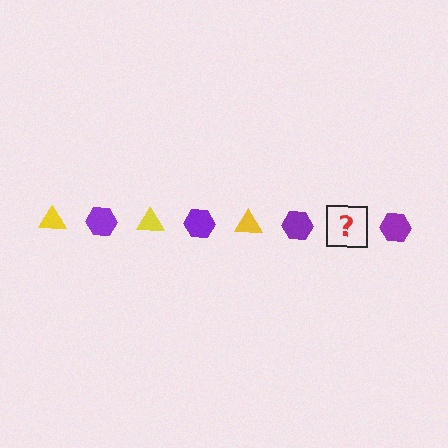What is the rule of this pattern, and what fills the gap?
The rule is that the pattern alternates between yellow triangle and purple hexagon. The gap should be filled with a yellow triangle.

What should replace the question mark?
The question mark should be replaced with a yellow triangle.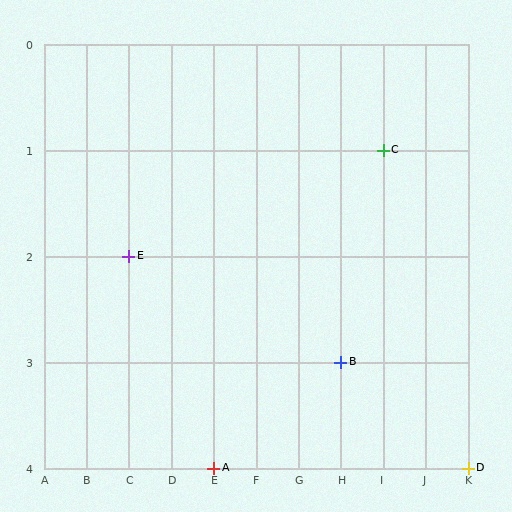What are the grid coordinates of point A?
Point A is at grid coordinates (E, 4).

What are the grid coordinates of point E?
Point E is at grid coordinates (C, 2).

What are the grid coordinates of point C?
Point C is at grid coordinates (I, 1).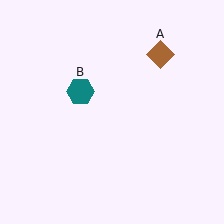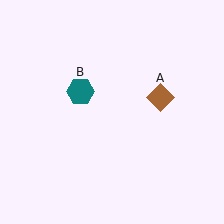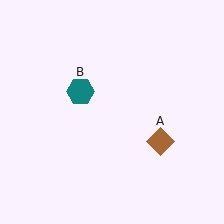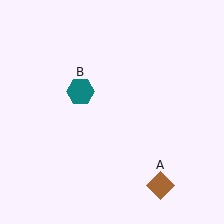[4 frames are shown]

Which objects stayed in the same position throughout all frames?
Teal hexagon (object B) remained stationary.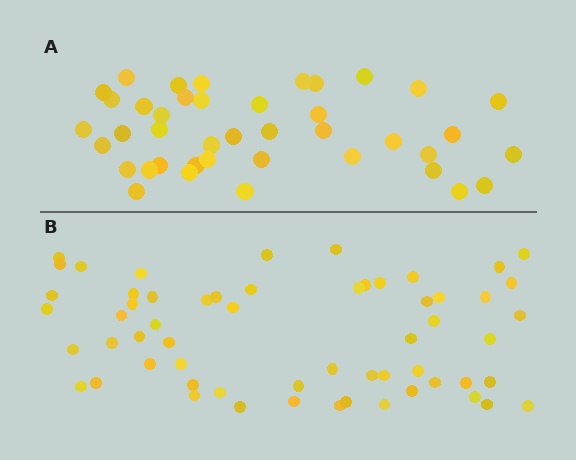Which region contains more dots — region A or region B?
Region B (the bottom region) has more dots.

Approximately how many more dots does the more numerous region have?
Region B has approximately 20 more dots than region A.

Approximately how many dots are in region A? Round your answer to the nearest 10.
About 40 dots. (The exact count is 41, which rounds to 40.)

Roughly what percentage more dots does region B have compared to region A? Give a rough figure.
About 45% more.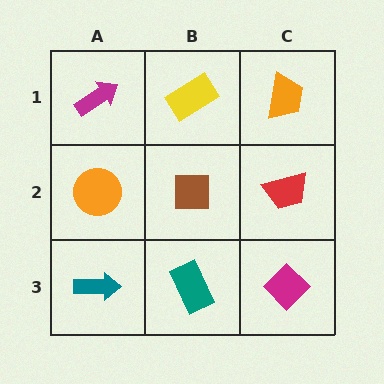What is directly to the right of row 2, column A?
A brown square.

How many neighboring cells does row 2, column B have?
4.